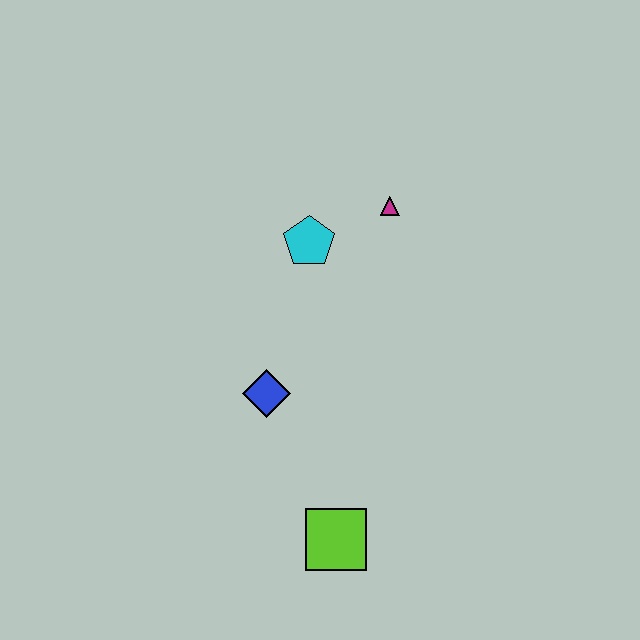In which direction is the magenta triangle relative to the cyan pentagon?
The magenta triangle is to the right of the cyan pentagon.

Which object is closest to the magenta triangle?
The cyan pentagon is closest to the magenta triangle.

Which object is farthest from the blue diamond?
The magenta triangle is farthest from the blue diamond.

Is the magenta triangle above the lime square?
Yes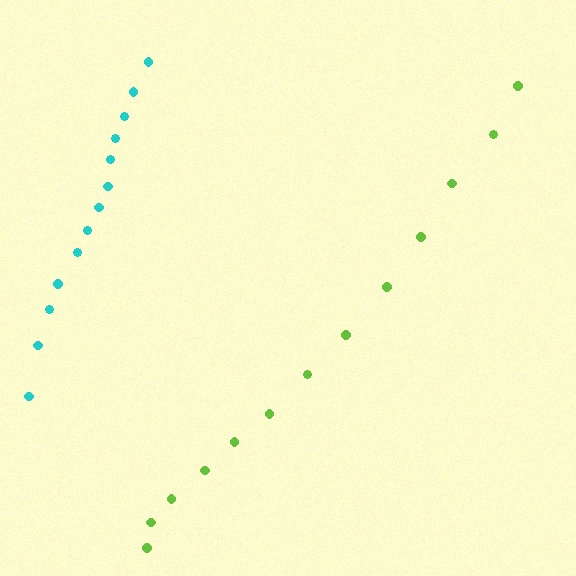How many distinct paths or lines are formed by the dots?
There are 2 distinct paths.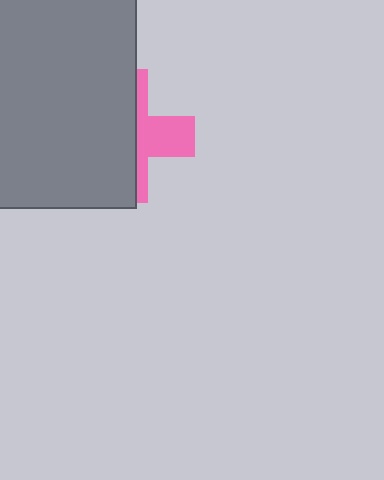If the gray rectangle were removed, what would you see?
You would see the complete pink cross.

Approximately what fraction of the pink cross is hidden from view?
Roughly 64% of the pink cross is hidden behind the gray rectangle.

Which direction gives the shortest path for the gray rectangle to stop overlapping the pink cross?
Moving left gives the shortest separation.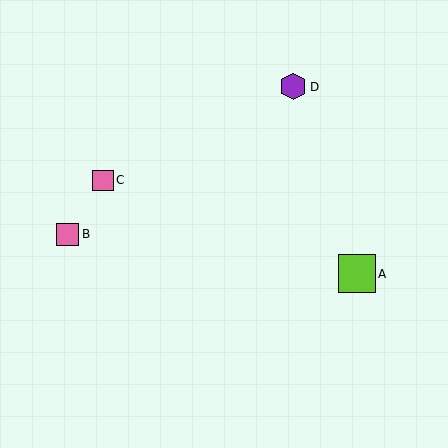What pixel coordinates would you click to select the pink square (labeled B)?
Click at (68, 235) to select the pink square B.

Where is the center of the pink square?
The center of the pink square is at (103, 180).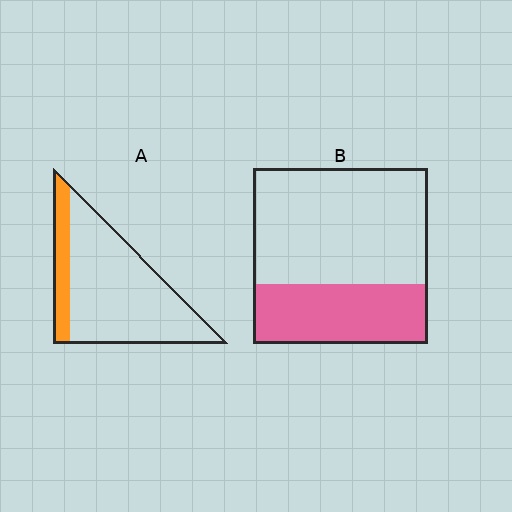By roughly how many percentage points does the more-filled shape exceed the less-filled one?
By roughly 15 percentage points (B over A).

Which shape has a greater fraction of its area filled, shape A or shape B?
Shape B.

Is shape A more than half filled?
No.